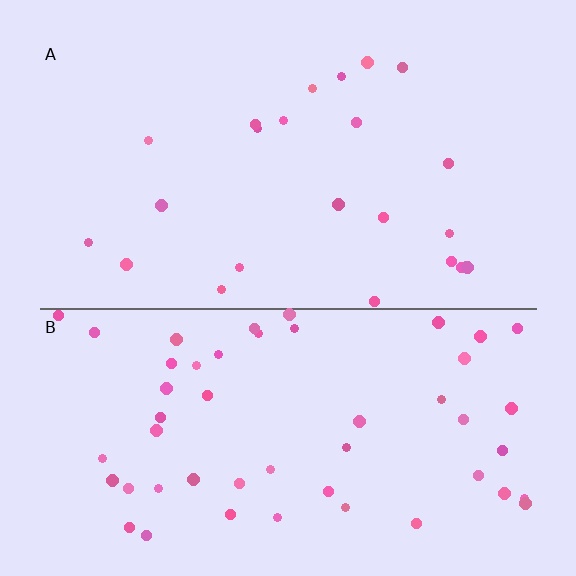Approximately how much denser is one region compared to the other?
Approximately 2.2× — region B over region A.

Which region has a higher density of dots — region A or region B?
B (the bottom).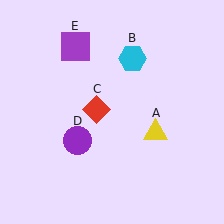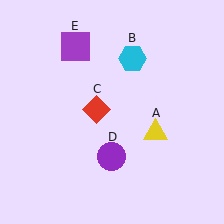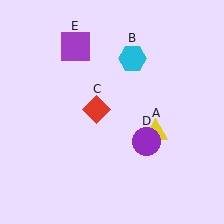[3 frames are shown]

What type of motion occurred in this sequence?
The purple circle (object D) rotated counterclockwise around the center of the scene.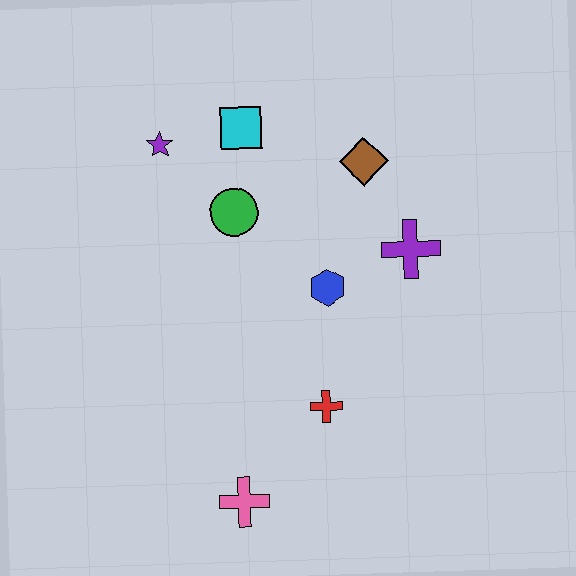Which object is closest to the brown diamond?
The purple cross is closest to the brown diamond.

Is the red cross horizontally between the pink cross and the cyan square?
No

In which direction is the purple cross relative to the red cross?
The purple cross is above the red cross.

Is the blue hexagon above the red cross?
Yes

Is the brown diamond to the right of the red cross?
Yes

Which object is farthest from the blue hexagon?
The pink cross is farthest from the blue hexagon.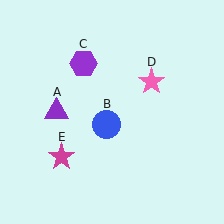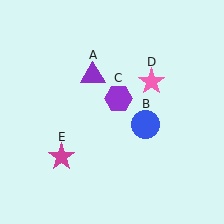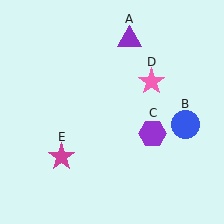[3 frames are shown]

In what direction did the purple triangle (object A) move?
The purple triangle (object A) moved up and to the right.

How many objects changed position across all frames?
3 objects changed position: purple triangle (object A), blue circle (object B), purple hexagon (object C).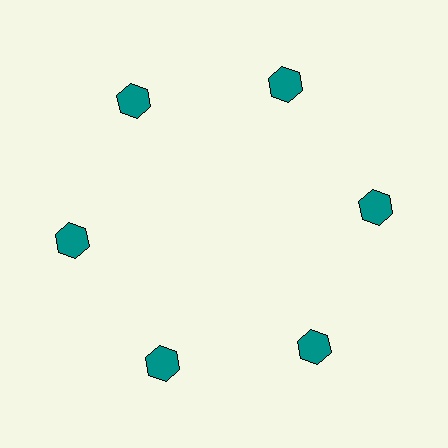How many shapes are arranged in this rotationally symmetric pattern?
There are 6 shapes, arranged in 6 groups of 1.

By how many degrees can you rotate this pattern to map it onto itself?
The pattern maps onto itself every 60 degrees of rotation.